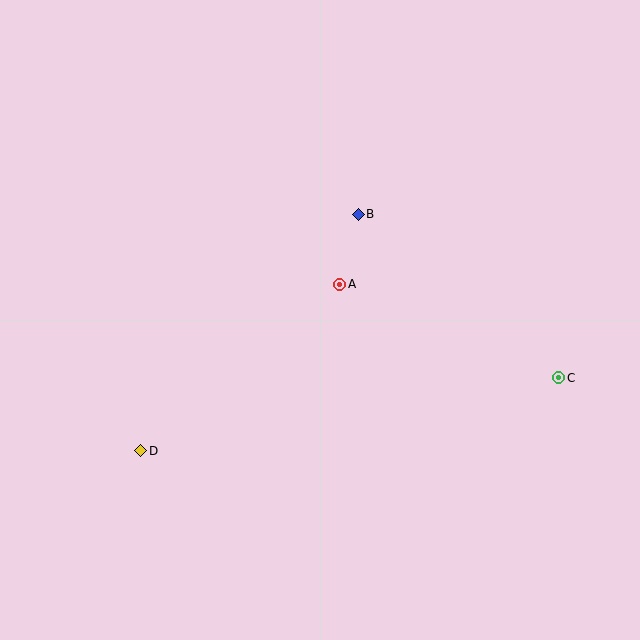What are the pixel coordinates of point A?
Point A is at (340, 284).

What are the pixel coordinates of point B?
Point B is at (358, 214).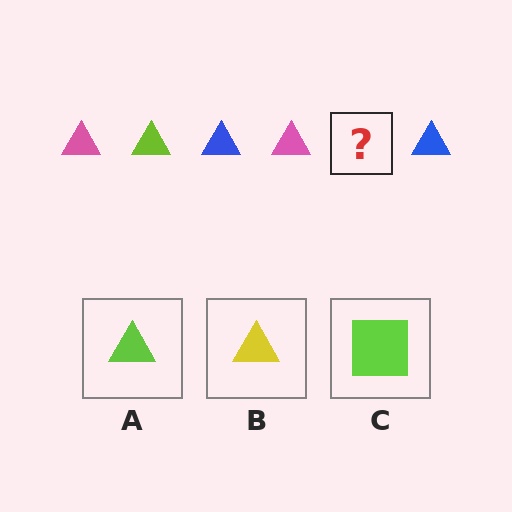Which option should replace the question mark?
Option A.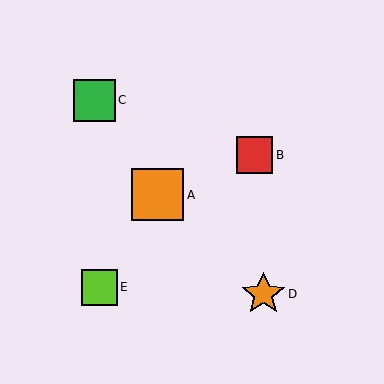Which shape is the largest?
The orange square (labeled A) is the largest.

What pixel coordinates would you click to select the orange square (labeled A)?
Click at (158, 195) to select the orange square A.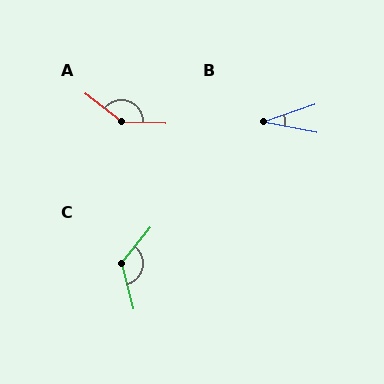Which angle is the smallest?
B, at approximately 31 degrees.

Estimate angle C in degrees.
Approximately 126 degrees.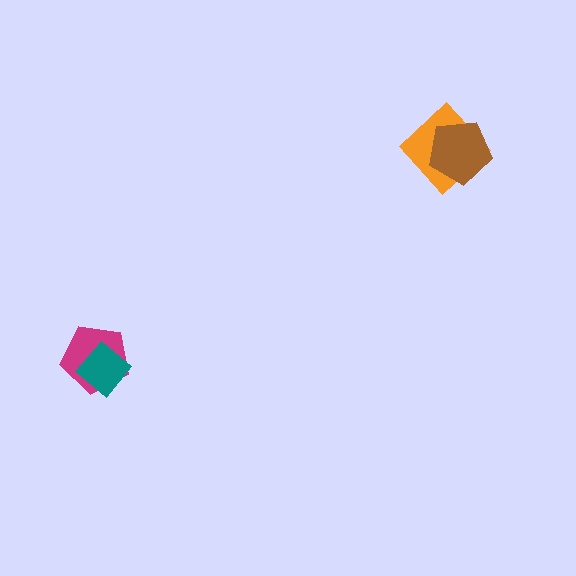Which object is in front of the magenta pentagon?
The teal diamond is in front of the magenta pentagon.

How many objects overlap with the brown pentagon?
1 object overlaps with the brown pentagon.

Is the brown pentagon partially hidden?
No, no other shape covers it.